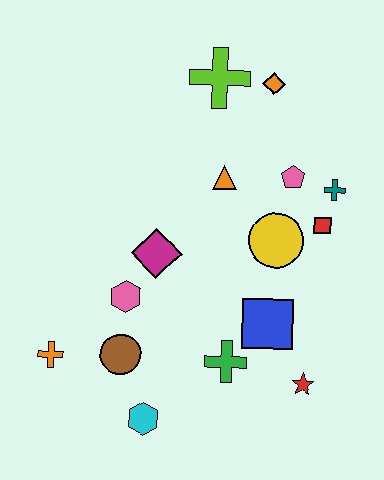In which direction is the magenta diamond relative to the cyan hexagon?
The magenta diamond is above the cyan hexagon.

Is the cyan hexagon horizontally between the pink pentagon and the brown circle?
Yes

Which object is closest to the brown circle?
The pink hexagon is closest to the brown circle.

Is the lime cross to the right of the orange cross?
Yes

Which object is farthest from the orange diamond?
The cyan hexagon is farthest from the orange diamond.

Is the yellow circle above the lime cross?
No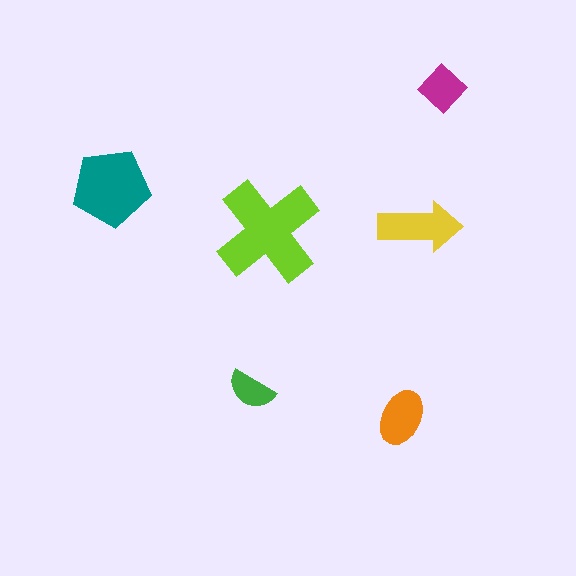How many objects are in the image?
There are 6 objects in the image.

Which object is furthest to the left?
The teal pentagon is leftmost.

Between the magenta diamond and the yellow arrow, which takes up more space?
The yellow arrow.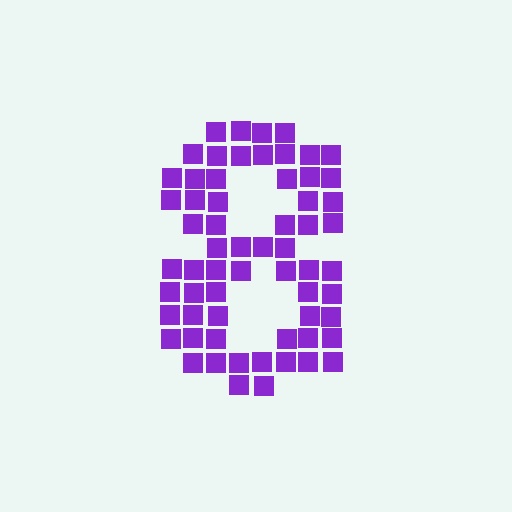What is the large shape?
The large shape is the digit 8.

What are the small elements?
The small elements are squares.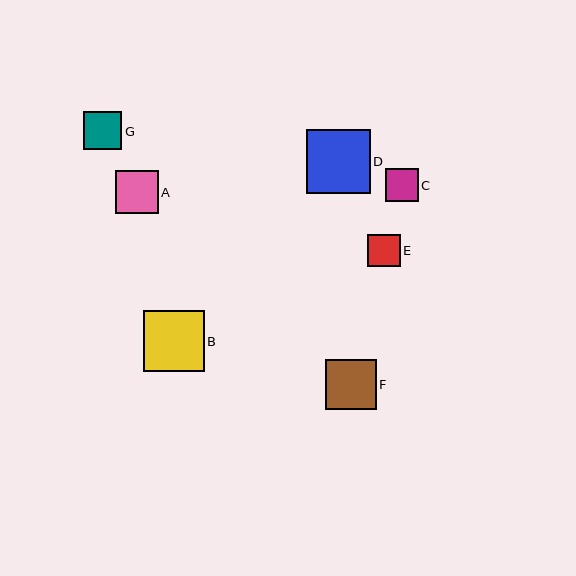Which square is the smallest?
Square C is the smallest with a size of approximately 32 pixels.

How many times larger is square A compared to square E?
Square A is approximately 1.3 times the size of square E.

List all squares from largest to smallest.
From largest to smallest: D, B, F, A, G, E, C.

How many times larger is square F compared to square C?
Square F is approximately 1.6 times the size of square C.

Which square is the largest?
Square D is the largest with a size of approximately 64 pixels.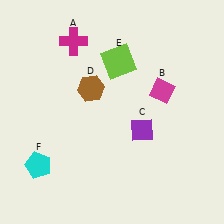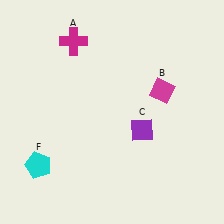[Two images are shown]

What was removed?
The lime square (E), the brown hexagon (D) were removed in Image 2.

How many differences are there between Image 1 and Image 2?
There are 2 differences between the two images.